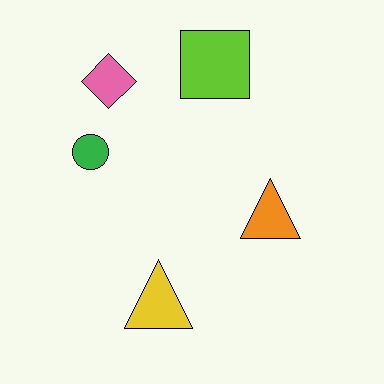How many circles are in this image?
There is 1 circle.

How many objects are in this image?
There are 5 objects.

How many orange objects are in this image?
There is 1 orange object.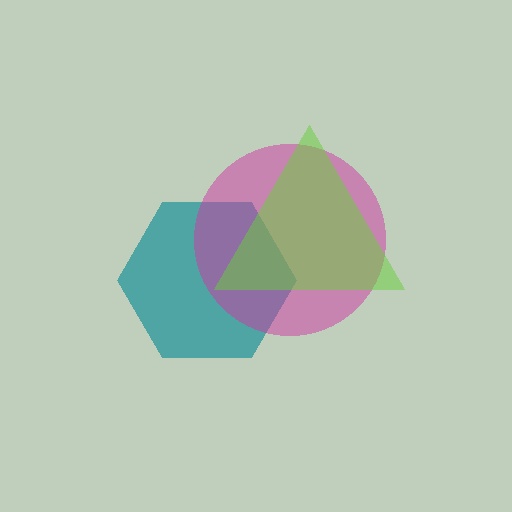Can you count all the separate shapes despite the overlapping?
Yes, there are 3 separate shapes.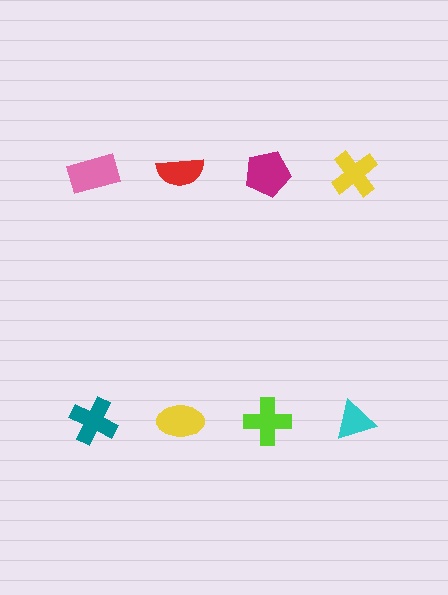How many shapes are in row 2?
4 shapes.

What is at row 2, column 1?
A teal cross.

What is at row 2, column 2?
A yellow ellipse.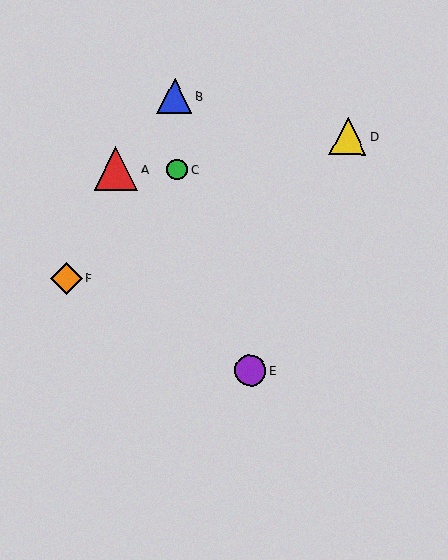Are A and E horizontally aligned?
No, A is at y≈169 and E is at y≈370.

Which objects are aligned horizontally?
Objects A, C are aligned horizontally.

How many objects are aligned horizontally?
2 objects (A, C) are aligned horizontally.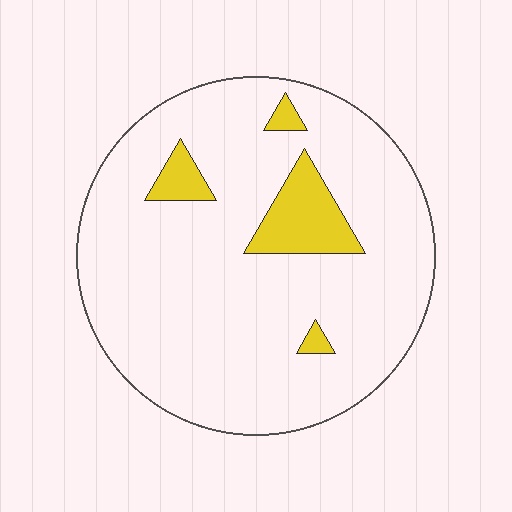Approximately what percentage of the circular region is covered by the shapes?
Approximately 10%.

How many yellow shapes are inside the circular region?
4.